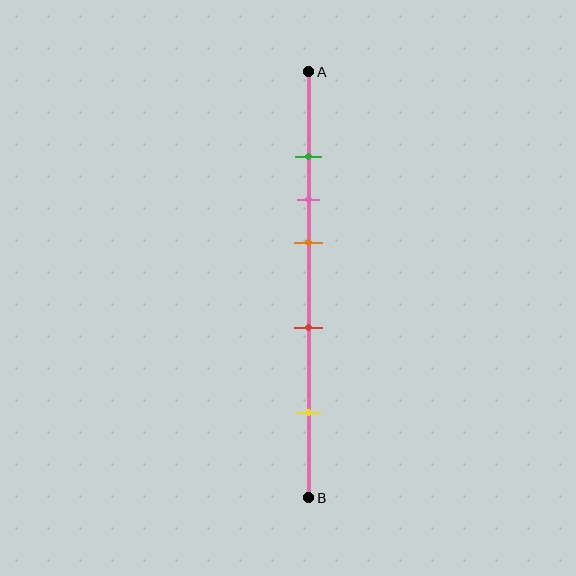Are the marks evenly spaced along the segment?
No, the marks are not evenly spaced.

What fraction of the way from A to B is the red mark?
The red mark is approximately 60% (0.6) of the way from A to B.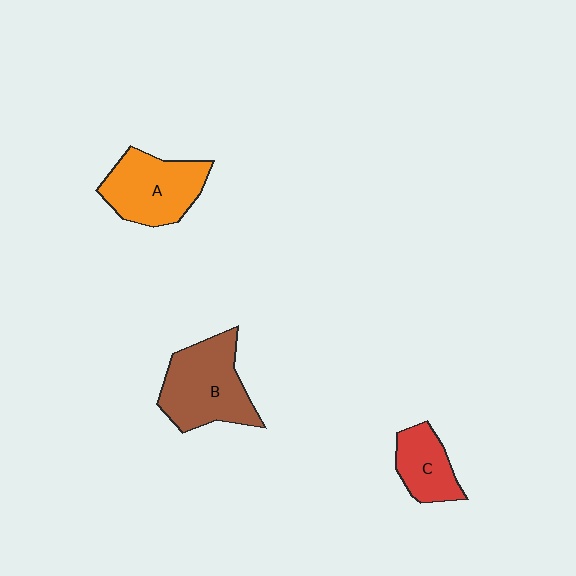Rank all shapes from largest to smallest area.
From largest to smallest: B (brown), A (orange), C (red).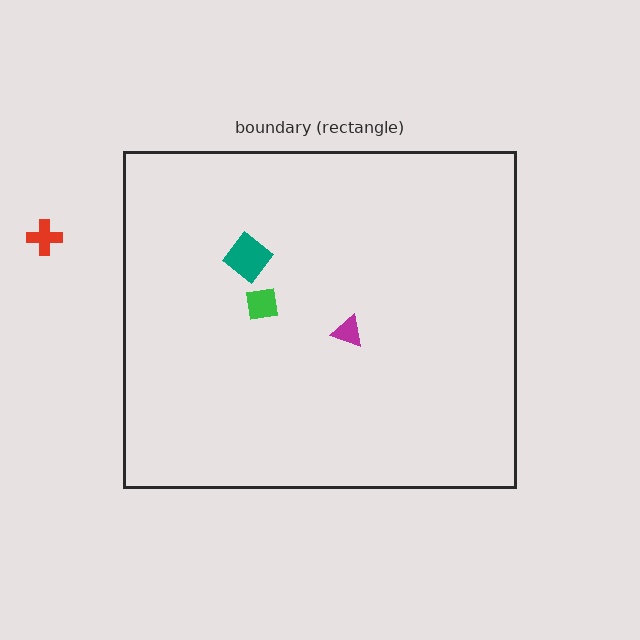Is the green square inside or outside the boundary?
Inside.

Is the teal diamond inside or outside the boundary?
Inside.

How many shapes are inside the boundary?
3 inside, 1 outside.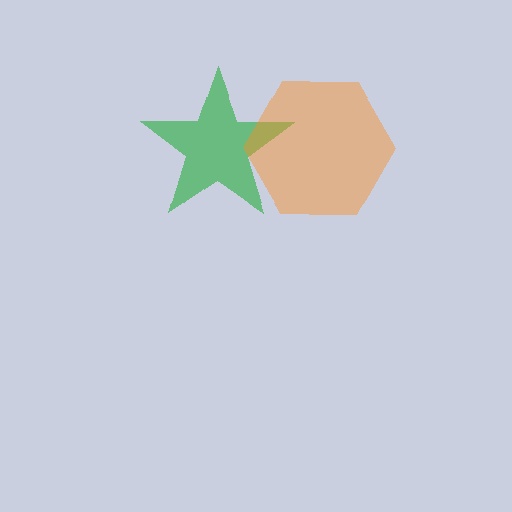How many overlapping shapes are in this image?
There are 2 overlapping shapes in the image.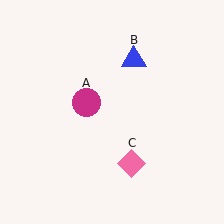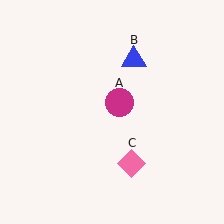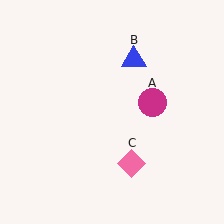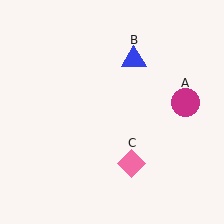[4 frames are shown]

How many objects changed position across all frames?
1 object changed position: magenta circle (object A).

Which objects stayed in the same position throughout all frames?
Blue triangle (object B) and pink diamond (object C) remained stationary.